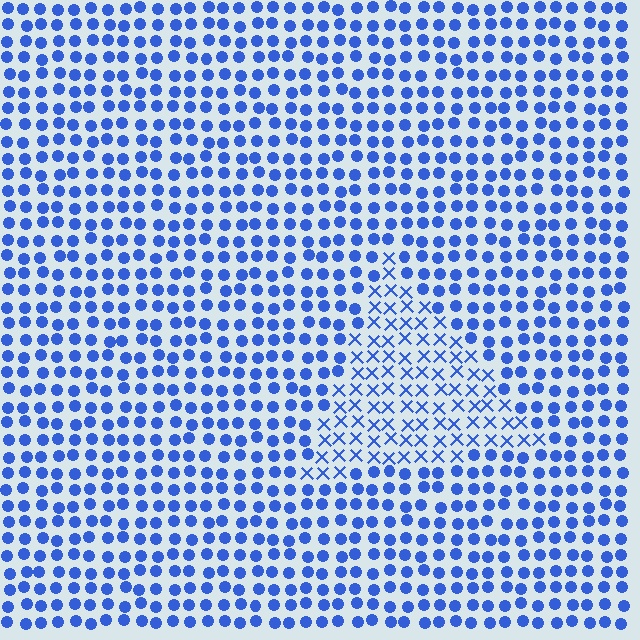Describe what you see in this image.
The image is filled with small blue elements arranged in a uniform grid. A triangle-shaped region contains X marks, while the surrounding area contains circles. The boundary is defined purely by the change in element shape.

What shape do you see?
I see a triangle.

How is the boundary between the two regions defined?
The boundary is defined by a change in element shape: X marks inside vs. circles outside. All elements share the same color and spacing.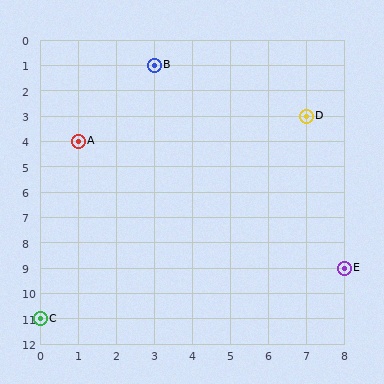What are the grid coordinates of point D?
Point D is at grid coordinates (7, 3).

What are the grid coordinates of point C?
Point C is at grid coordinates (0, 11).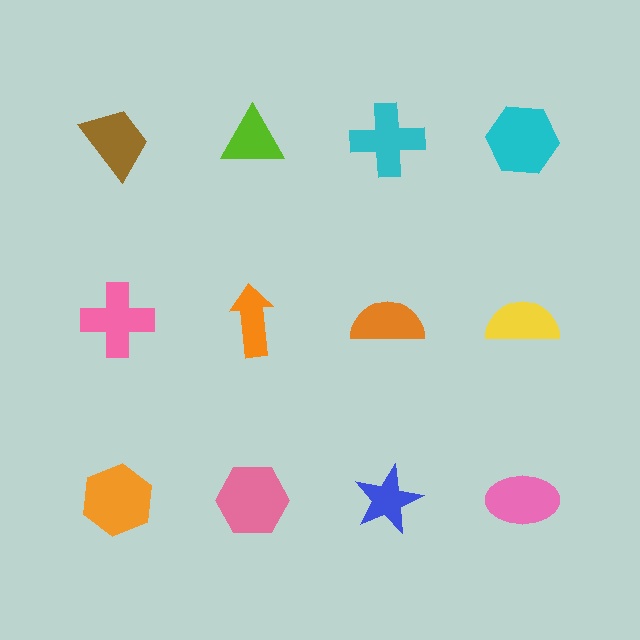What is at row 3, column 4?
A pink ellipse.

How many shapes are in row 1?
4 shapes.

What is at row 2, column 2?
An orange arrow.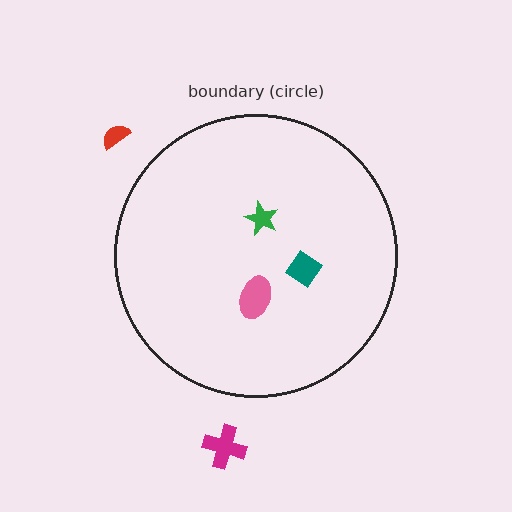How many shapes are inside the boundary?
3 inside, 2 outside.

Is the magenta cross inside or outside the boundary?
Outside.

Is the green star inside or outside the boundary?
Inside.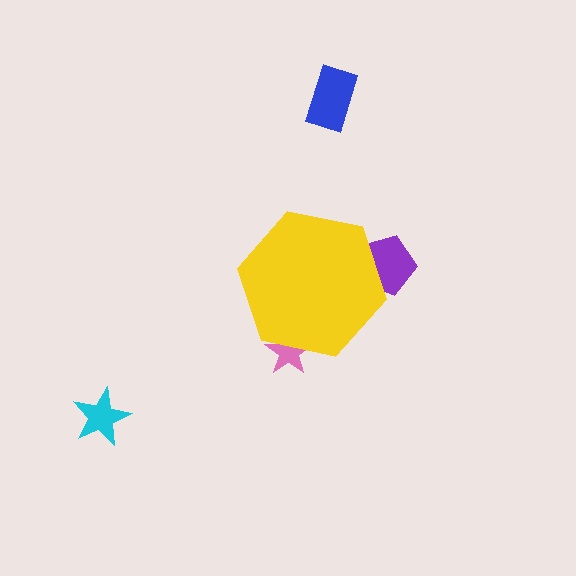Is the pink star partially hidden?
Yes, the pink star is partially hidden behind the yellow hexagon.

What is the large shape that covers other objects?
A yellow hexagon.